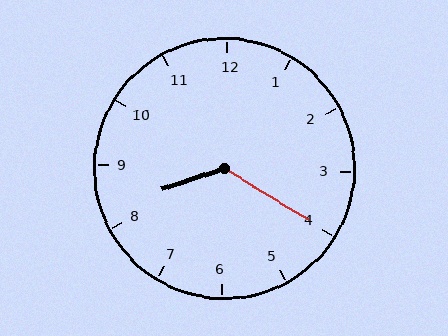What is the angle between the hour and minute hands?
Approximately 130 degrees.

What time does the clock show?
8:20.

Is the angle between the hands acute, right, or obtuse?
It is obtuse.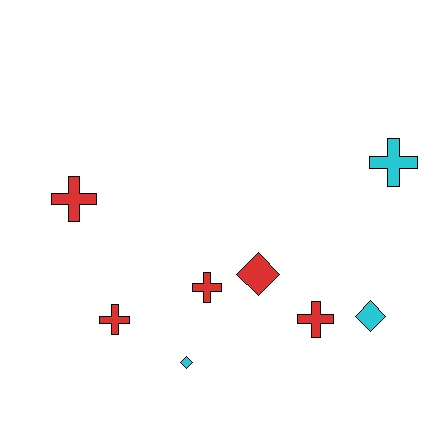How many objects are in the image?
There are 8 objects.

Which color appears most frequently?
Red, with 5 objects.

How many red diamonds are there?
There is 1 red diamond.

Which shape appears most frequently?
Cross, with 5 objects.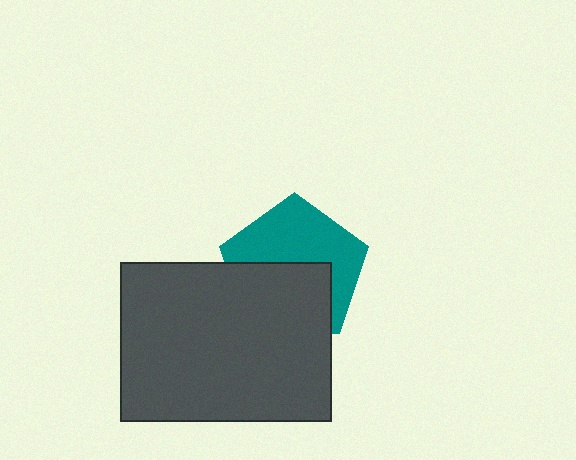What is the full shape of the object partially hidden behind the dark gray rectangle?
The partially hidden object is a teal pentagon.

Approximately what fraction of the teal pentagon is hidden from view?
Roughly 47% of the teal pentagon is hidden behind the dark gray rectangle.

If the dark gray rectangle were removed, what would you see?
You would see the complete teal pentagon.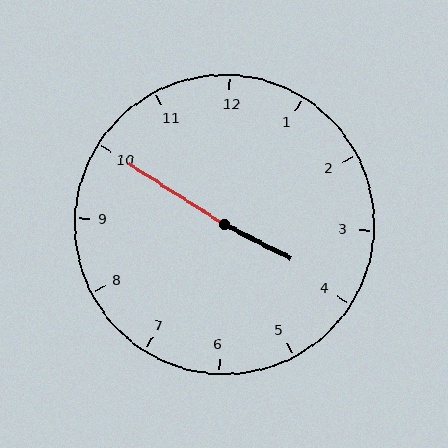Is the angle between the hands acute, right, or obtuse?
It is obtuse.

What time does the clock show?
3:50.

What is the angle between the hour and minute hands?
Approximately 175 degrees.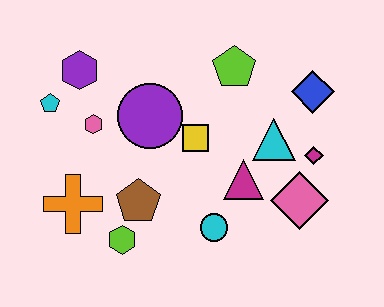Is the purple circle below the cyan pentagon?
Yes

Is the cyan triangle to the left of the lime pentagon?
No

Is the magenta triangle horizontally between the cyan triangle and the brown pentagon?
Yes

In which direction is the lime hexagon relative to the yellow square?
The lime hexagon is below the yellow square.